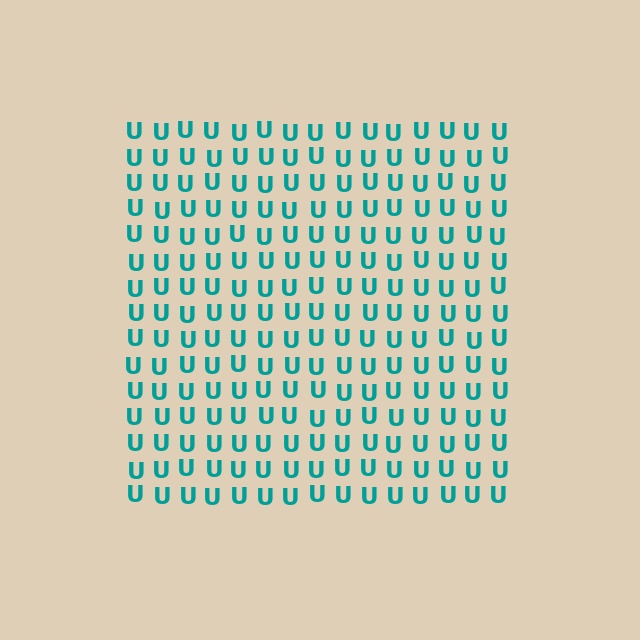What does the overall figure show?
The overall figure shows a square.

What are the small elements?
The small elements are letter U's.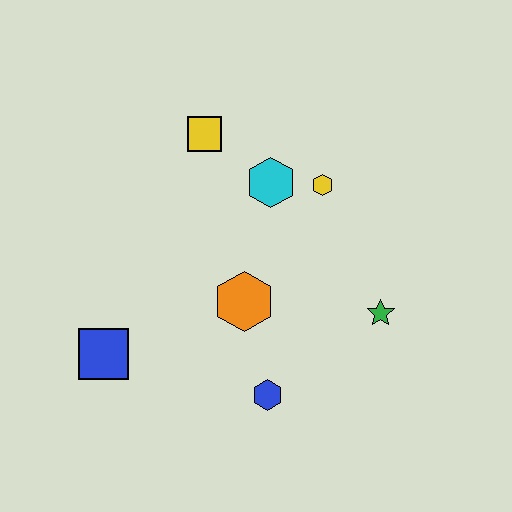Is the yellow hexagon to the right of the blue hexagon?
Yes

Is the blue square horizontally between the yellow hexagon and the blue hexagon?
No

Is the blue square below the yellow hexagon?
Yes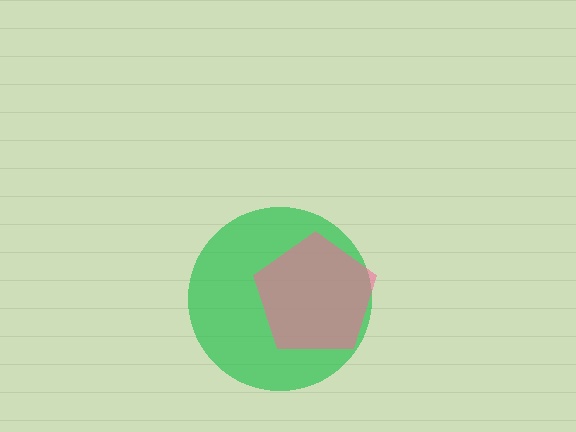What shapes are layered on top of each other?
The layered shapes are: a green circle, a pink pentagon.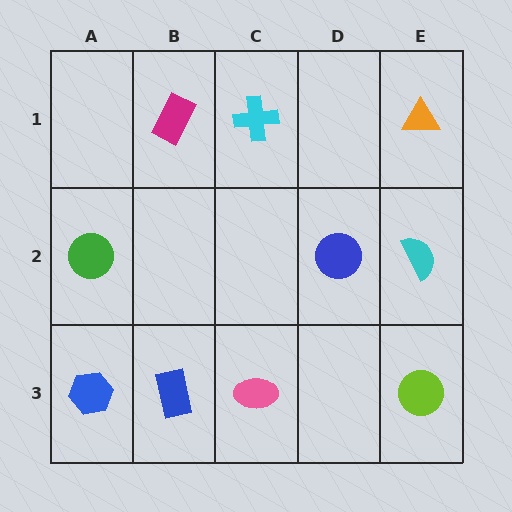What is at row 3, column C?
A pink ellipse.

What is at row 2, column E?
A cyan semicircle.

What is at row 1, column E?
An orange triangle.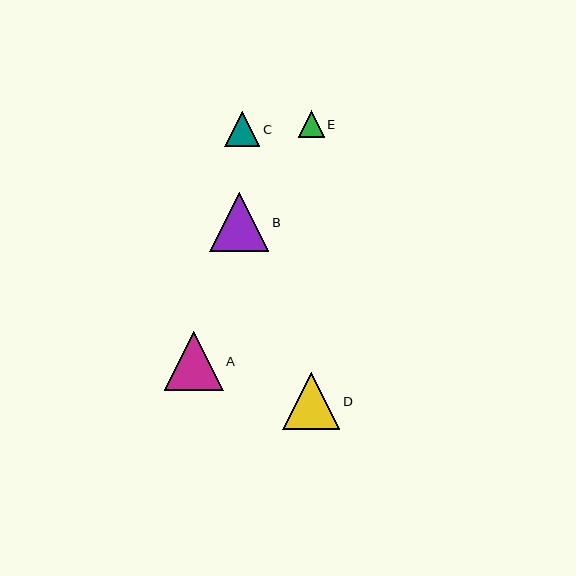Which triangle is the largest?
Triangle B is the largest with a size of approximately 59 pixels.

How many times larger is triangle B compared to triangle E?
Triangle B is approximately 2.3 times the size of triangle E.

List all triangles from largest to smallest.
From largest to smallest: B, A, D, C, E.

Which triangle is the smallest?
Triangle E is the smallest with a size of approximately 26 pixels.